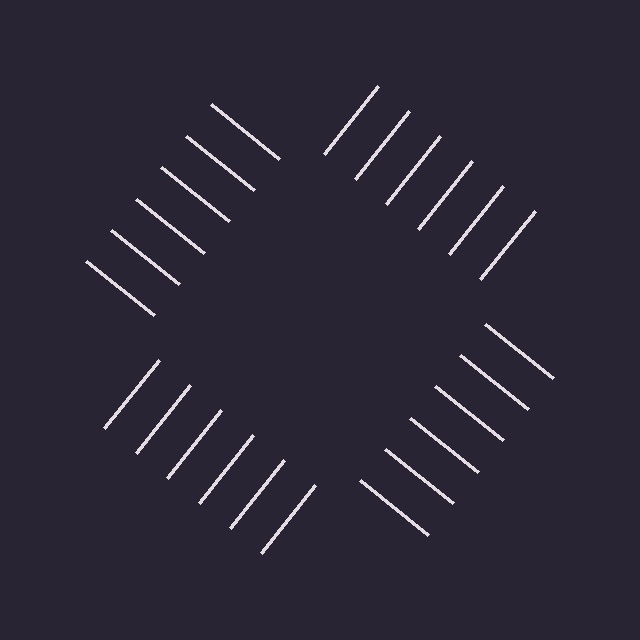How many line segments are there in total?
24 — 6 along each of the 4 edges.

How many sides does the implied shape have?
4 sides — the line-ends trace a square.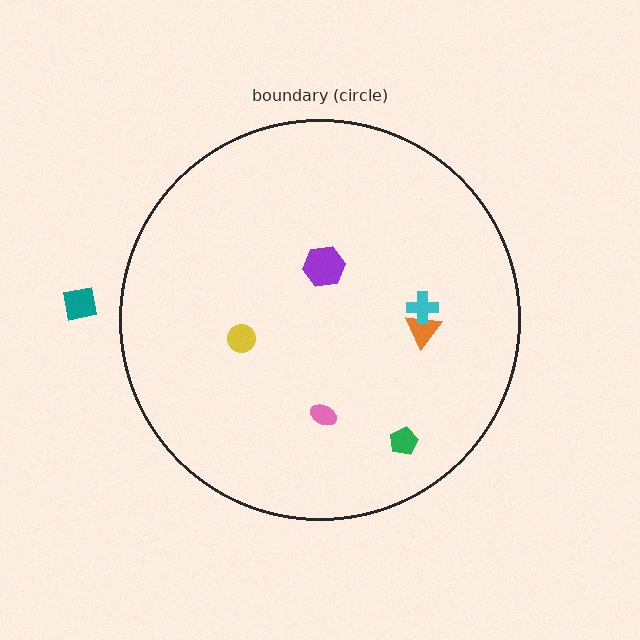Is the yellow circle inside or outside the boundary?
Inside.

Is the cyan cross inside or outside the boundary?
Inside.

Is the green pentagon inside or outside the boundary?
Inside.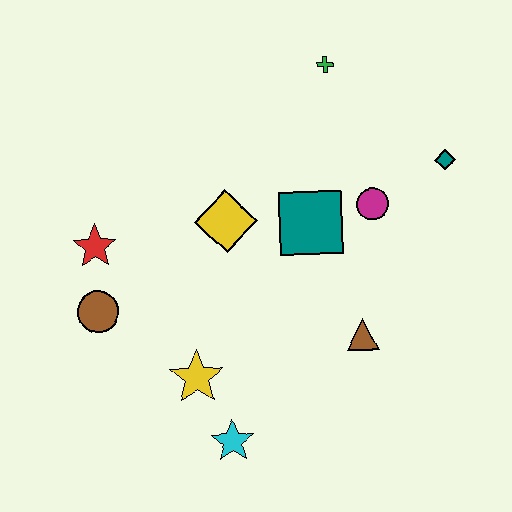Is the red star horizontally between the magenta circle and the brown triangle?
No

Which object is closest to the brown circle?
The red star is closest to the brown circle.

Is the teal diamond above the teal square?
Yes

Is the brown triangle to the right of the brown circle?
Yes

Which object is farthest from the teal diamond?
The brown circle is farthest from the teal diamond.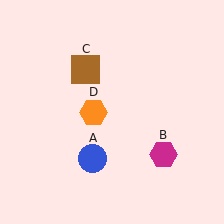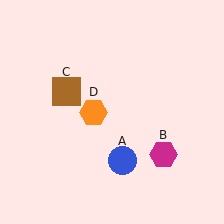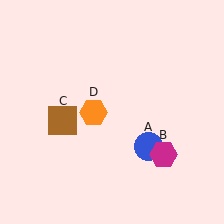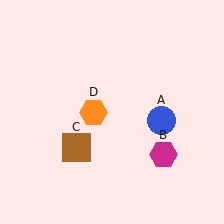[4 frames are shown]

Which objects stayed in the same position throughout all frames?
Magenta hexagon (object B) and orange hexagon (object D) remained stationary.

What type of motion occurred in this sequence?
The blue circle (object A), brown square (object C) rotated counterclockwise around the center of the scene.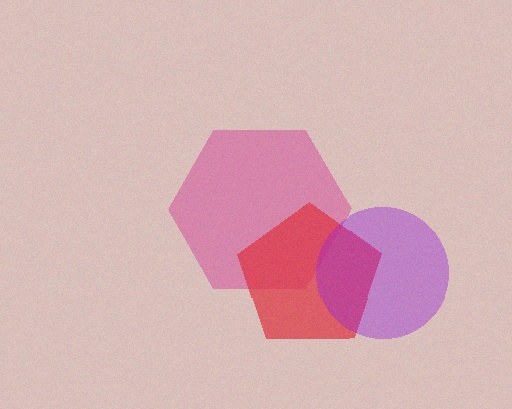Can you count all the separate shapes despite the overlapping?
Yes, there are 3 separate shapes.